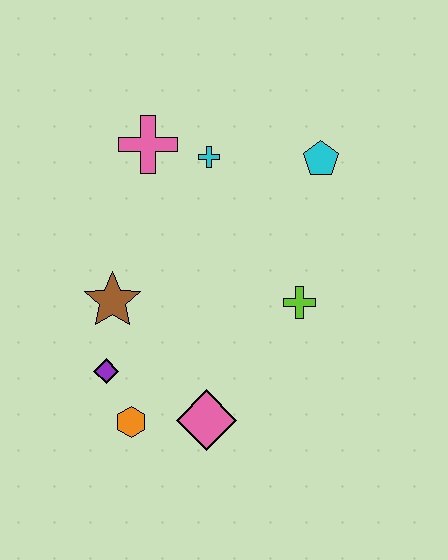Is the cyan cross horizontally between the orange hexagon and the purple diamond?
No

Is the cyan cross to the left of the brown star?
No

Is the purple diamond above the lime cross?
No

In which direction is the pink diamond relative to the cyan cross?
The pink diamond is below the cyan cross.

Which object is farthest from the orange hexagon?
The cyan pentagon is farthest from the orange hexagon.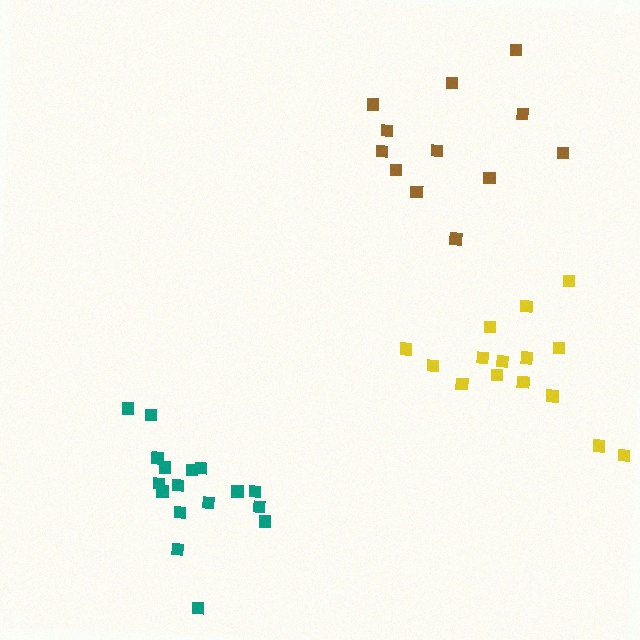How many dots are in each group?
Group 1: 17 dots, Group 2: 15 dots, Group 3: 12 dots (44 total).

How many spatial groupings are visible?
There are 3 spatial groupings.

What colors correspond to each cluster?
The clusters are colored: teal, yellow, brown.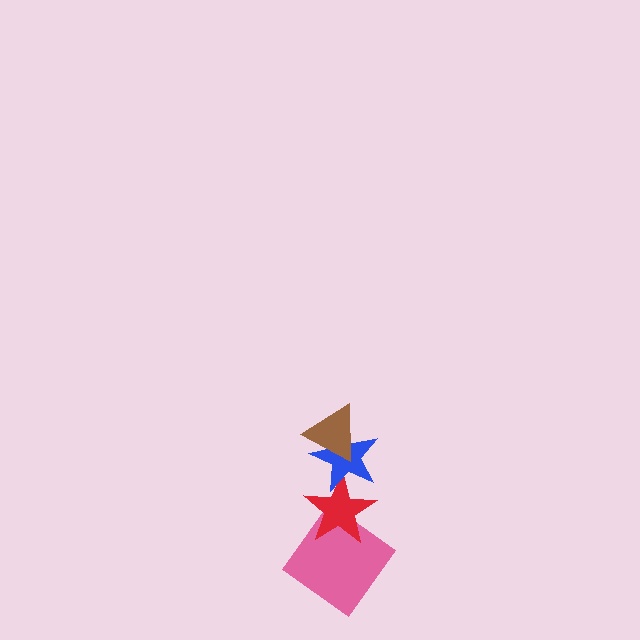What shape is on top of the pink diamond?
The red star is on top of the pink diamond.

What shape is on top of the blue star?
The brown triangle is on top of the blue star.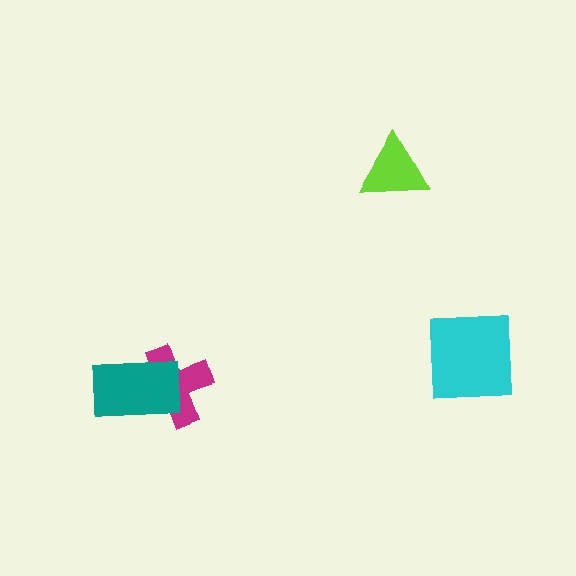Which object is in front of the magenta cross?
The teal rectangle is in front of the magenta cross.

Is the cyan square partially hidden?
No, no other shape covers it.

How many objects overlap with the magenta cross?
1 object overlaps with the magenta cross.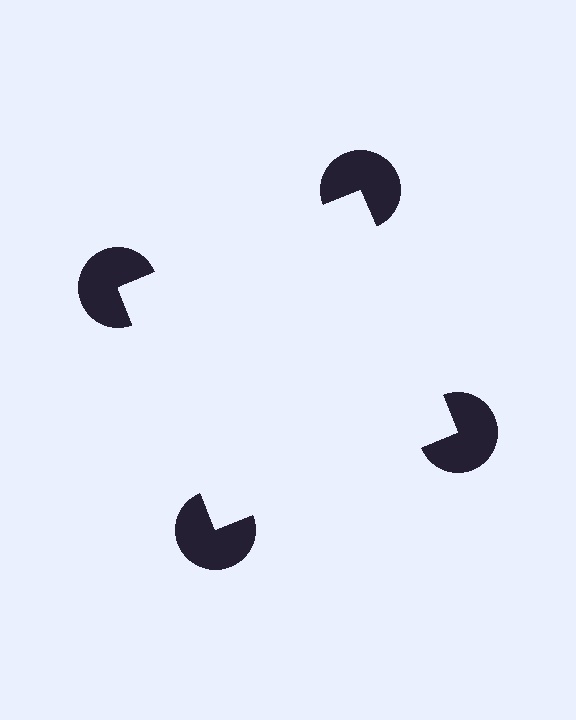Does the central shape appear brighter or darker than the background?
It typically appears slightly brighter than the background, even though no actual brightness change is drawn.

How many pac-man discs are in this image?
There are 4 — one at each vertex of the illusory square.